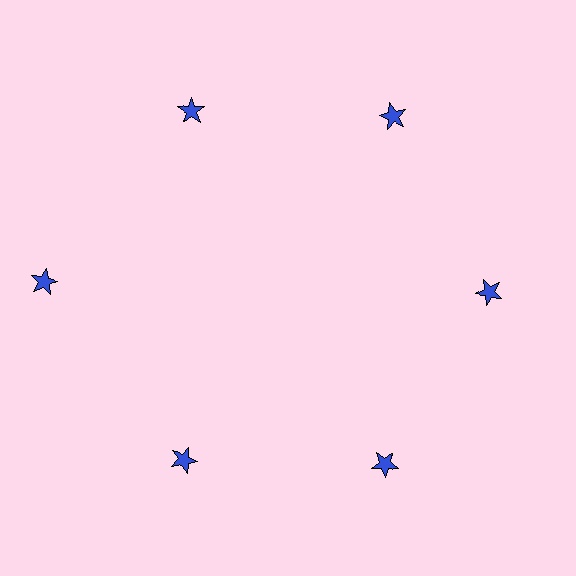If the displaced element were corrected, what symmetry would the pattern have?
It would have 6-fold rotational symmetry — the pattern would map onto itself every 60 degrees.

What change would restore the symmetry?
The symmetry would be restored by moving it inward, back onto the ring so that all 6 stars sit at equal angles and equal distance from the center.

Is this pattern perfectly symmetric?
No. The 6 blue stars are arranged in a ring, but one element near the 9 o'clock position is pushed outward from the center, breaking the 6-fold rotational symmetry.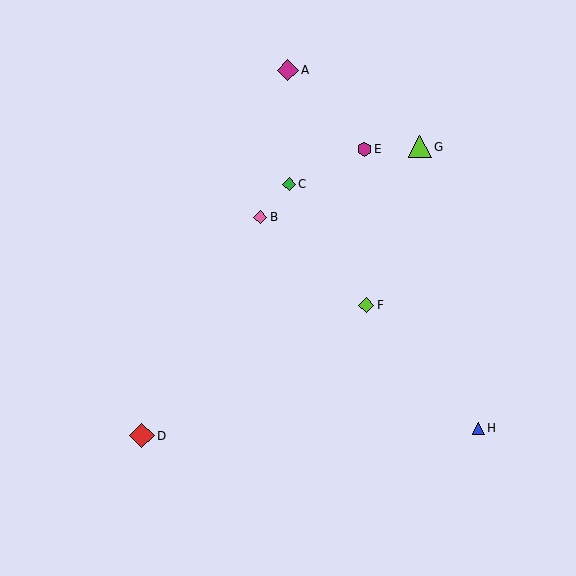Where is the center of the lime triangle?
The center of the lime triangle is at (420, 147).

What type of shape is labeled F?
Shape F is a lime diamond.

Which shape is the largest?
The red diamond (labeled D) is the largest.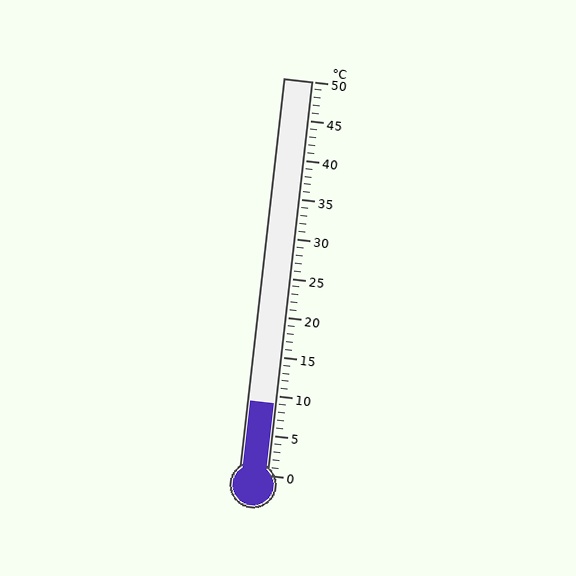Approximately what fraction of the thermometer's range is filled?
The thermometer is filled to approximately 20% of its range.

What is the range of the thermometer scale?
The thermometer scale ranges from 0°C to 50°C.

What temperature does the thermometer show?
The thermometer shows approximately 9°C.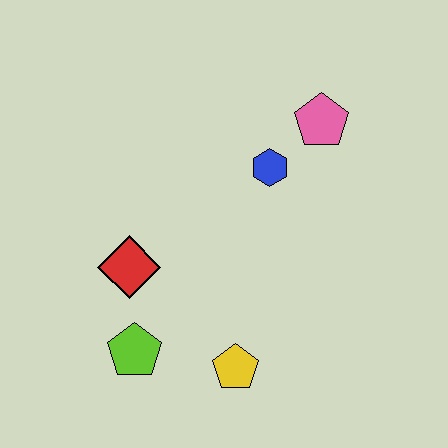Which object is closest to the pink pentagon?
The blue hexagon is closest to the pink pentagon.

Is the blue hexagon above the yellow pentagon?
Yes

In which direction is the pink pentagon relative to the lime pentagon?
The pink pentagon is above the lime pentagon.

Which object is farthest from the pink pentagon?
The lime pentagon is farthest from the pink pentagon.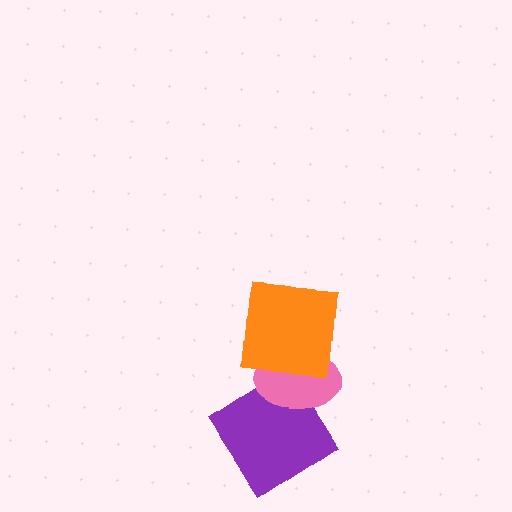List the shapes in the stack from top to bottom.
From top to bottom: the orange square, the pink ellipse, the purple diamond.